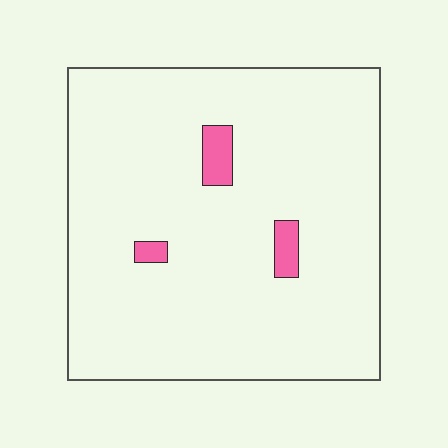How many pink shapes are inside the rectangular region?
3.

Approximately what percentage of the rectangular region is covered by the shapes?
Approximately 5%.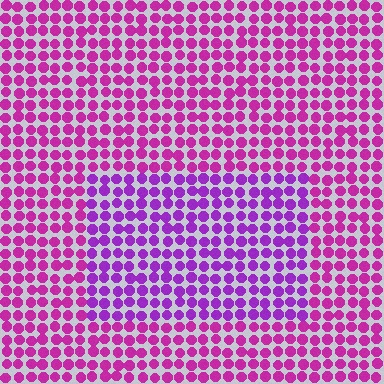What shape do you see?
I see a rectangle.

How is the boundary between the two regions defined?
The boundary is defined purely by a slight shift in hue (about 28 degrees). Spacing, size, and orientation are identical on both sides.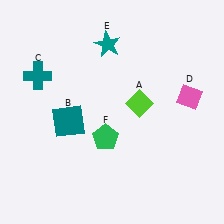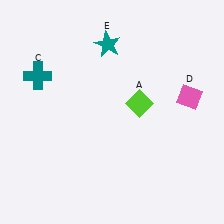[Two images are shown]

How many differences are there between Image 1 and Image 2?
There are 2 differences between the two images.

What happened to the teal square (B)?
The teal square (B) was removed in Image 2. It was in the bottom-left area of Image 1.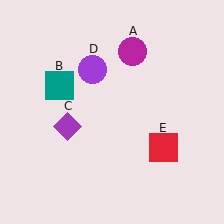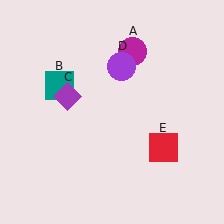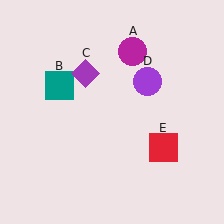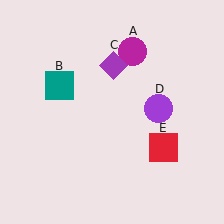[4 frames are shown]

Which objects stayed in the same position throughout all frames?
Magenta circle (object A) and teal square (object B) and red square (object E) remained stationary.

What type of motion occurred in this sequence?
The purple diamond (object C), purple circle (object D) rotated clockwise around the center of the scene.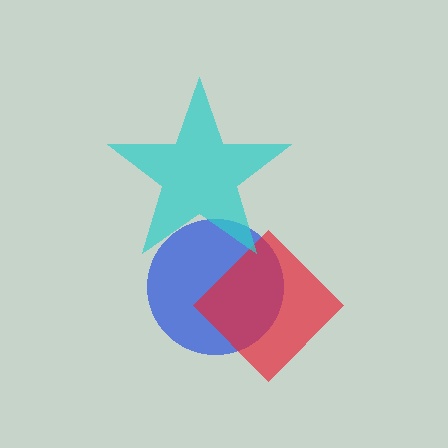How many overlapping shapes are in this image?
There are 3 overlapping shapes in the image.